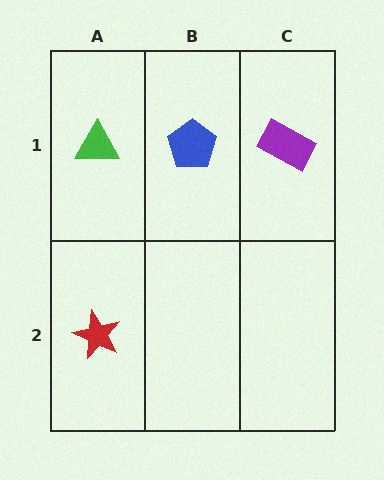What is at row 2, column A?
A red star.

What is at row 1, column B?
A blue pentagon.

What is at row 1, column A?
A green triangle.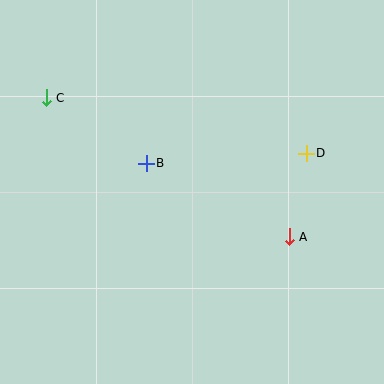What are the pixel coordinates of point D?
Point D is at (306, 153).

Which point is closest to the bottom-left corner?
Point B is closest to the bottom-left corner.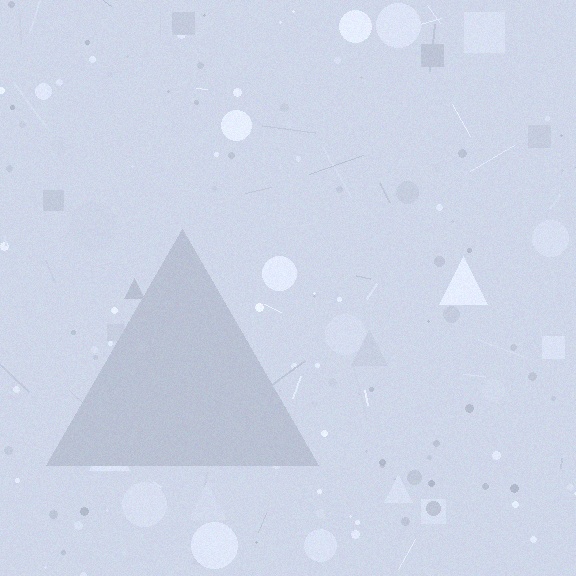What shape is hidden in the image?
A triangle is hidden in the image.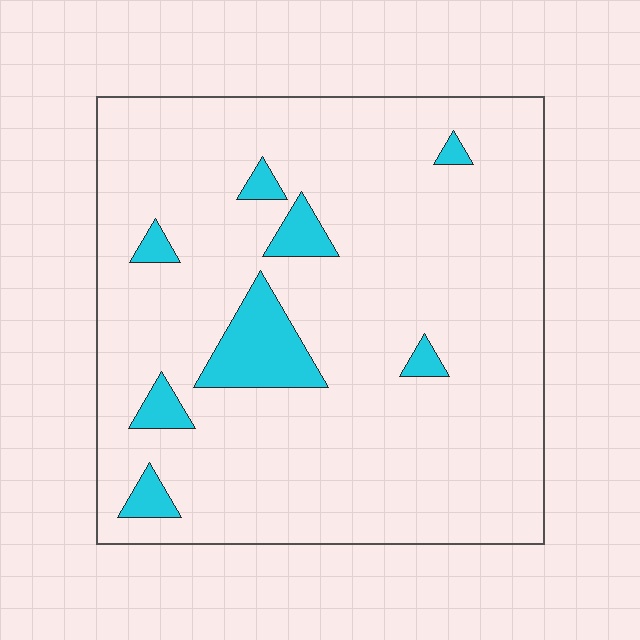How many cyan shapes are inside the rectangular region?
8.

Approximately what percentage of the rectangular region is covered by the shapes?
Approximately 10%.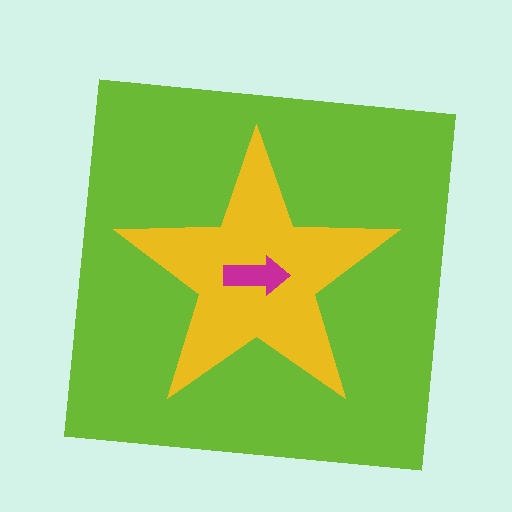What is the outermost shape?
The lime square.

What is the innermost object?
The magenta arrow.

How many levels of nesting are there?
3.